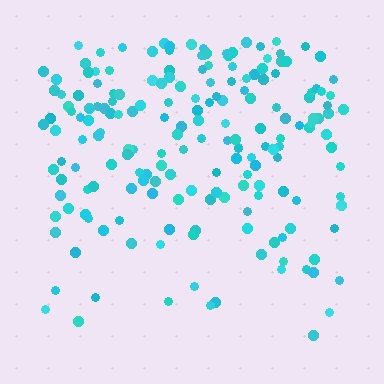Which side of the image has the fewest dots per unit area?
The bottom.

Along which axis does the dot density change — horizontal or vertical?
Vertical.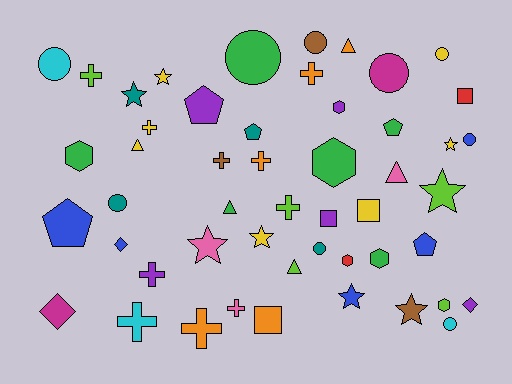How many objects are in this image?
There are 50 objects.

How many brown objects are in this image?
There are 3 brown objects.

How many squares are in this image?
There are 4 squares.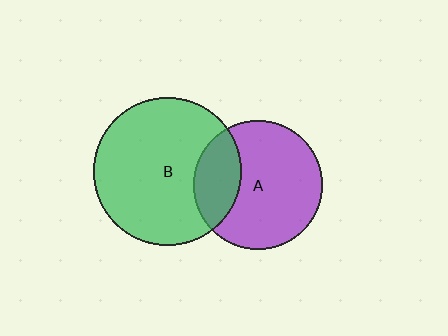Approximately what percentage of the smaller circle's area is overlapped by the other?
Approximately 25%.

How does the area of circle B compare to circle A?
Approximately 1.3 times.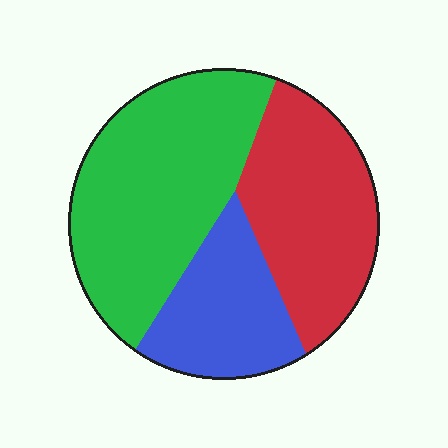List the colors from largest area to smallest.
From largest to smallest: green, red, blue.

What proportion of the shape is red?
Red covers roughly 35% of the shape.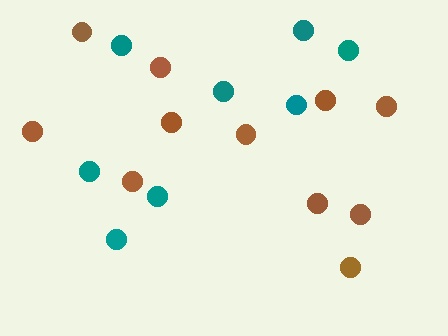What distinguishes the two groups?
There are 2 groups: one group of teal circles (8) and one group of brown circles (11).